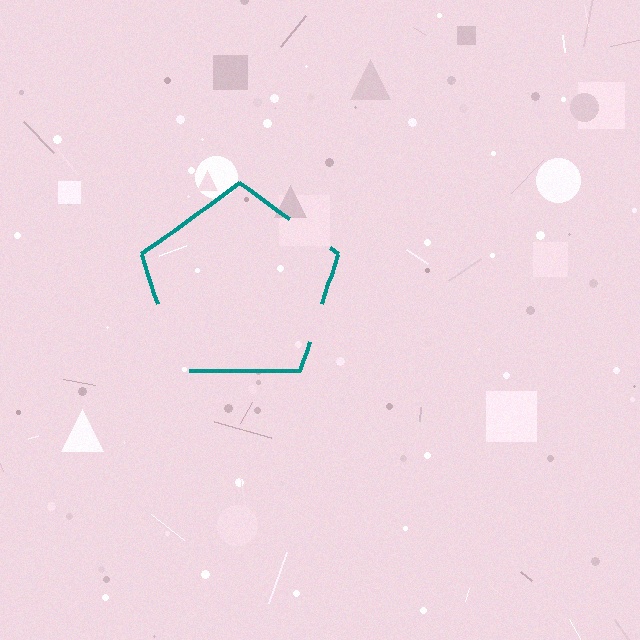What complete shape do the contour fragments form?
The contour fragments form a pentagon.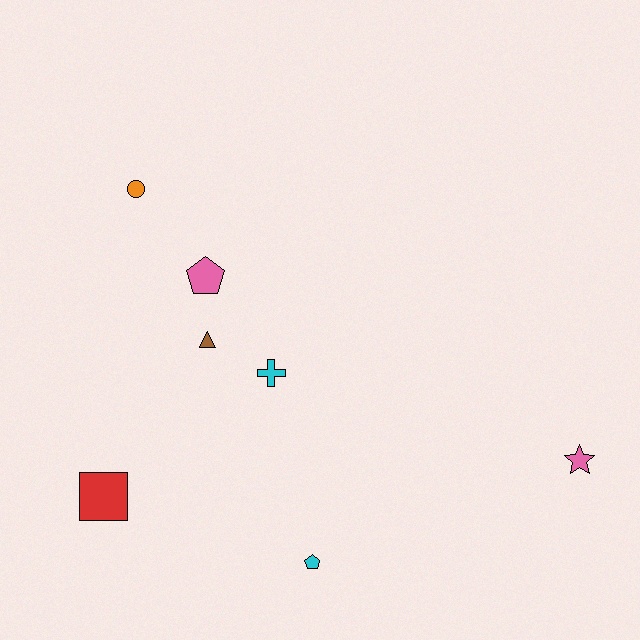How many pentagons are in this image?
There are 2 pentagons.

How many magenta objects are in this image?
There are no magenta objects.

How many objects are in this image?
There are 7 objects.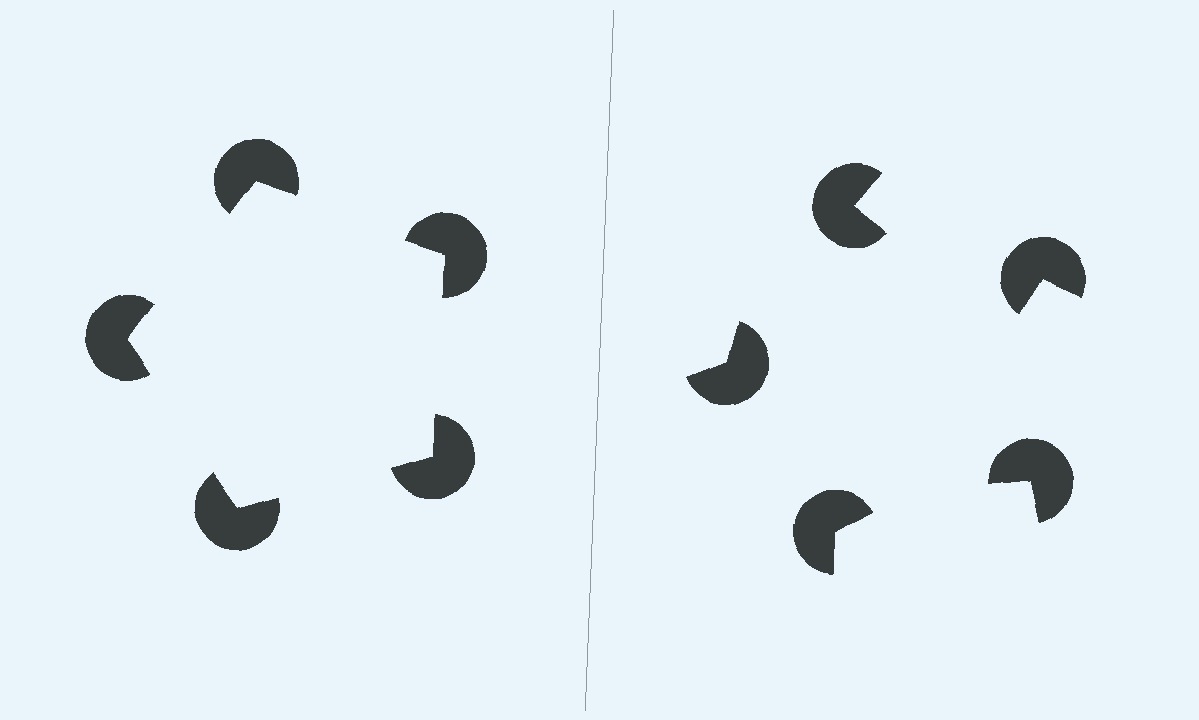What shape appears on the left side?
An illusory pentagon.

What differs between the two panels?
The pac-man discs are positioned identically on both sides; only the wedge orientations differ. On the left they align to a pentagon; on the right they are misaligned.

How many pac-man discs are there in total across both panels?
10 — 5 on each side.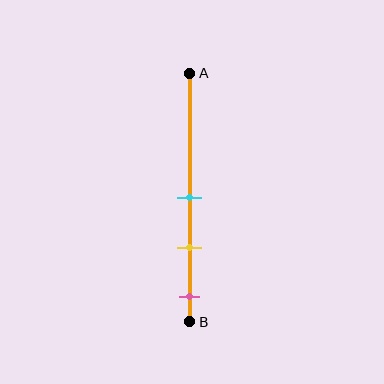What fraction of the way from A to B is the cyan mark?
The cyan mark is approximately 50% (0.5) of the way from A to B.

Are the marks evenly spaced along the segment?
Yes, the marks are approximately evenly spaced.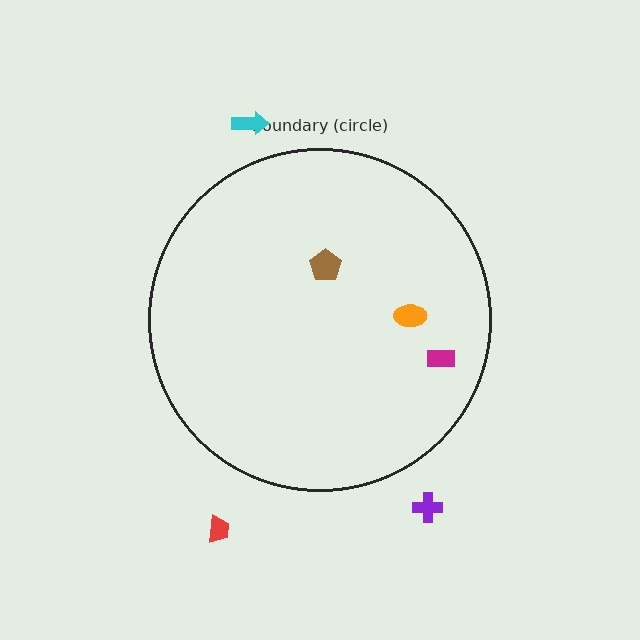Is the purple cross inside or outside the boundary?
Outside.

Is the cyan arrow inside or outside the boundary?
Outside.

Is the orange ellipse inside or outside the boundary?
Inside.